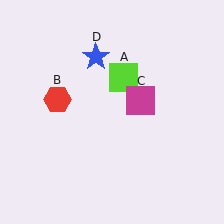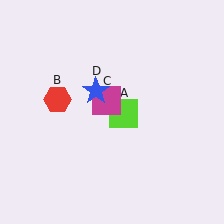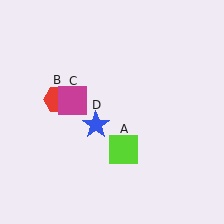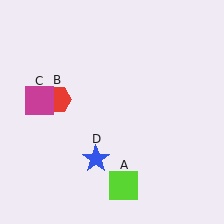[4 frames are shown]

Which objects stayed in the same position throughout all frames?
Red hexagon (object B) remained stationary.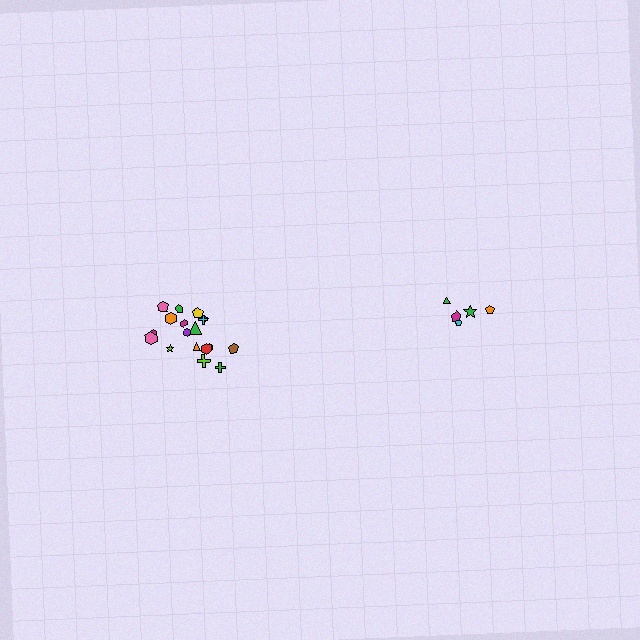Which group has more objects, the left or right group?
The left group.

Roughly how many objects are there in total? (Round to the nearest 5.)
Roughly 25 objects in total.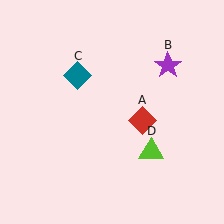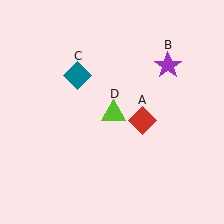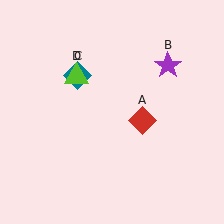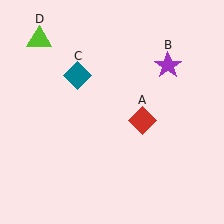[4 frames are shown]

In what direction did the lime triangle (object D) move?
The lime triangle (object D) moved up and to the left.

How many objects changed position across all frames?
1 object changed position: lime triangle (object D).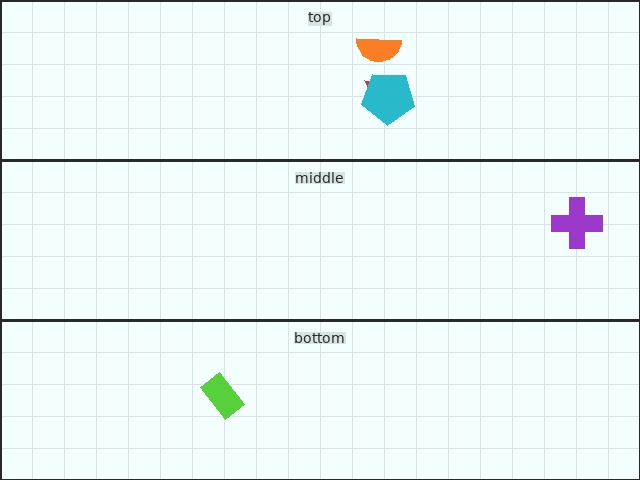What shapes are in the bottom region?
The lime rectangle.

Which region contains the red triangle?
The top region.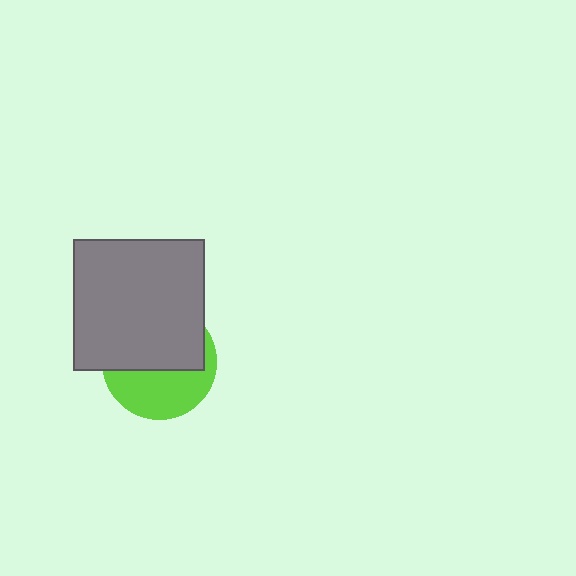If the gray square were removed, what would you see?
You would see the complete lime circle.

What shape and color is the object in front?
The object in front is a gray square.